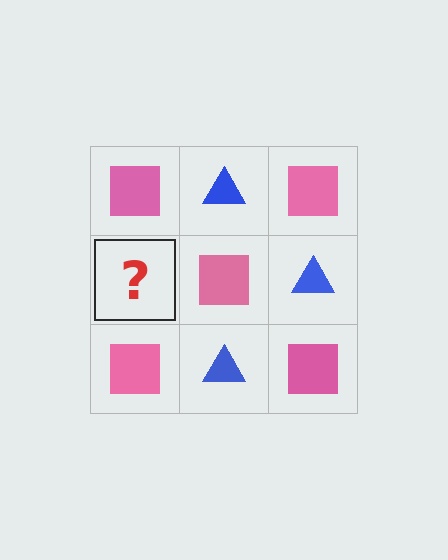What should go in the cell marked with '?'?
The missing cell should contain a blue triangle.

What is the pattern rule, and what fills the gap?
The rule is that it alternates pink square and blue triangle in a checkerboard pattern. The gap should be filled with a blue triangle.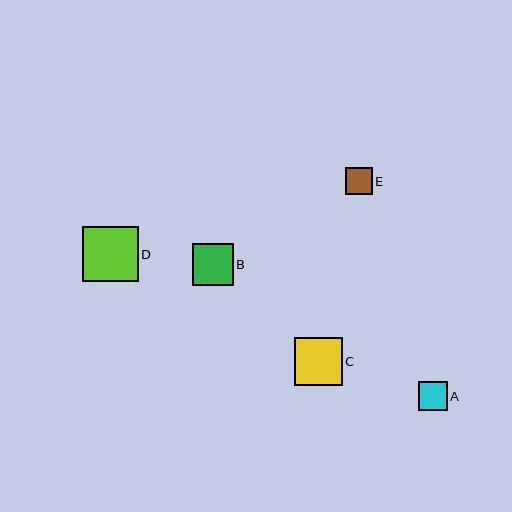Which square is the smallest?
Square E is the smallest with a size of approximately 27 pixels.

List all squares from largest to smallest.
From largest to smallest: D, C, B, A, E.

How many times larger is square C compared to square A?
Square C is approximately 1.6 times the size of square A.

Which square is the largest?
Square D is the largest with a size of approximately 55 pixels.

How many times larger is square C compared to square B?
Square C is approximately 1.2 times the size of square B.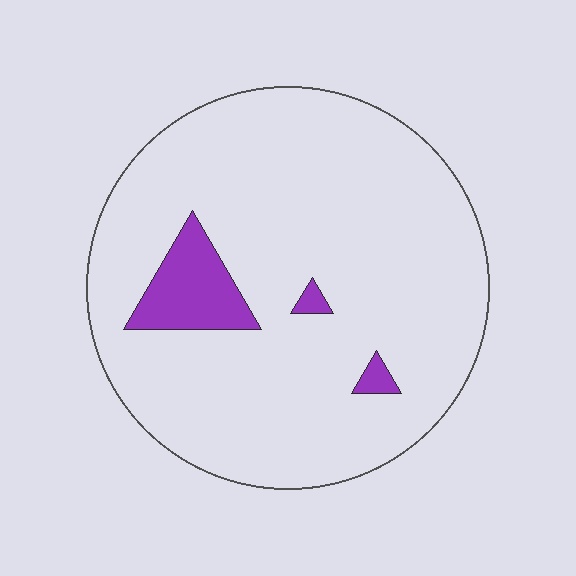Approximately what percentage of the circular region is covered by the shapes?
Approximately 10%.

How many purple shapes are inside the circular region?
3.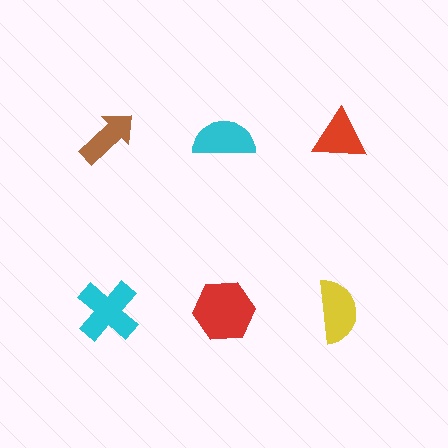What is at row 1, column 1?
A brown arrow.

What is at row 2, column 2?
A red hexagon.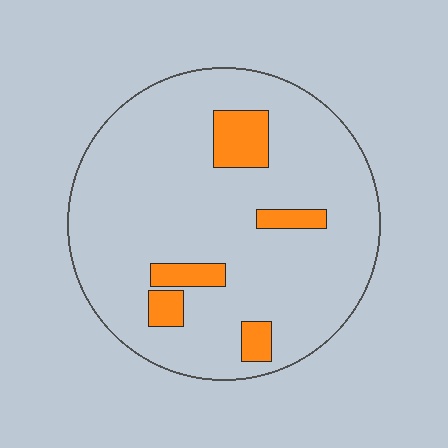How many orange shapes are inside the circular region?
5.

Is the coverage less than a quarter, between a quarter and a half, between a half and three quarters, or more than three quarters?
Less than a quarter.